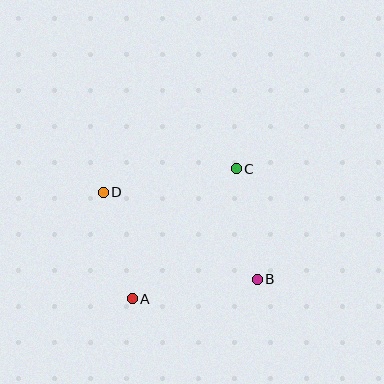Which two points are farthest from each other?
Points B and D are farthest from each other.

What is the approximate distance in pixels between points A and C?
The distance between A and C is approximately 167 pixels.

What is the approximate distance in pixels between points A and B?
The distance between A and B is approximately 126 pixels.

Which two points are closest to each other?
Points A and D are closest to each other.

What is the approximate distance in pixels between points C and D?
The distance between C and D is approximately 135 pixels.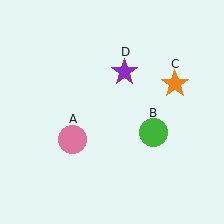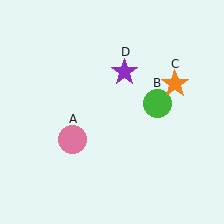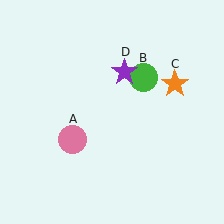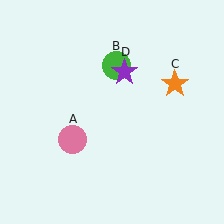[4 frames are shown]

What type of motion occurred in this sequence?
The green circle (object B) rotated counterclockwise around the center of the scene.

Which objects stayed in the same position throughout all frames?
Pink circle (object A) and orange star (object C) and purple star (object D) remained stationary.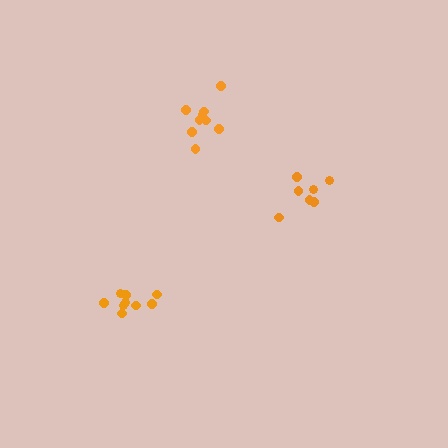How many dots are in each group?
Group 1: 9 dots, Group 2: 9 dots, Group 3: 7 dots (25 total).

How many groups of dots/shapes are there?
There are 3 groups.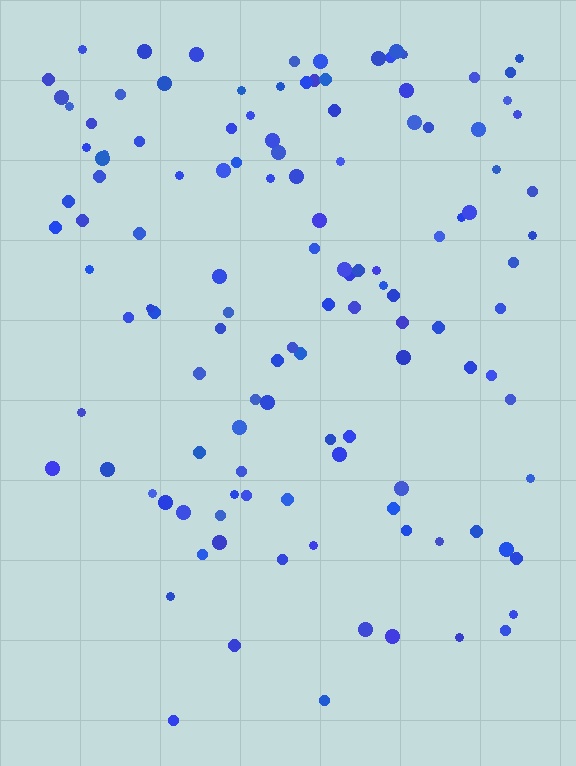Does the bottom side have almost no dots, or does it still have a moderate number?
Still a moderate number, just noticeably fewer than the top.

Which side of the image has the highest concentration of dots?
The top.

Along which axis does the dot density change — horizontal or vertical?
Vertical.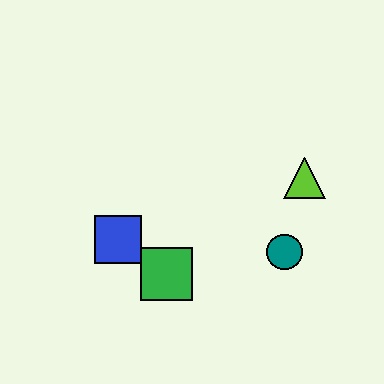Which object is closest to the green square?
The blue square is closest to the green square.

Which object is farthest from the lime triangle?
The blue square is farthest from the lime triangle.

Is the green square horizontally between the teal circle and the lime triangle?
No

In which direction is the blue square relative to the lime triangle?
The blue square is to the left of the lime triangle.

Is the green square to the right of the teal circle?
No